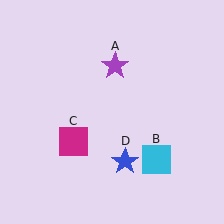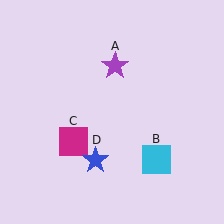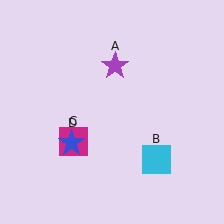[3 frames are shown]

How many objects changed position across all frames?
1 object changed position: blue star (object D).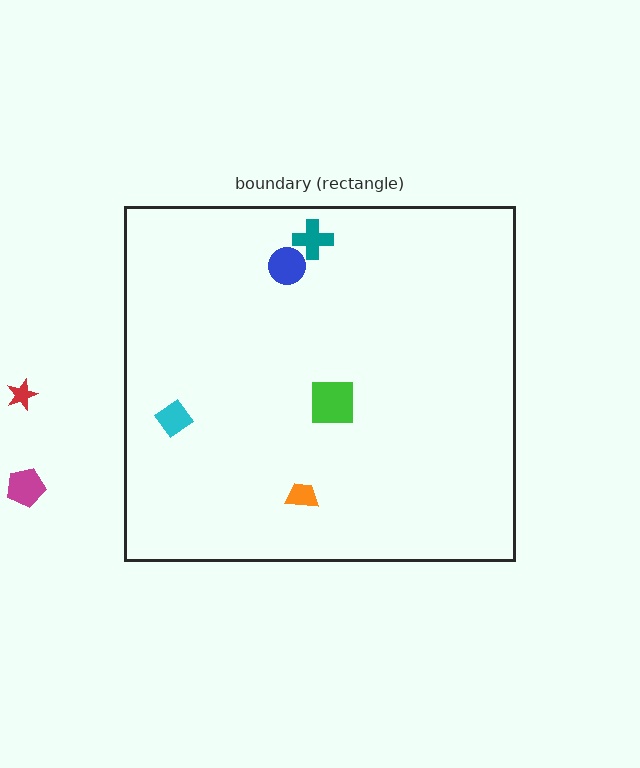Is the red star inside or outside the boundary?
Outside.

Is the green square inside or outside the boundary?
Inside.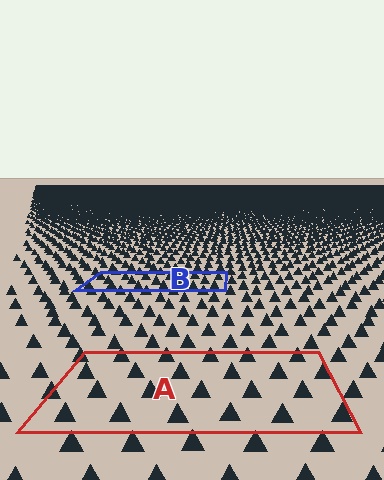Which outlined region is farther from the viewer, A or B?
Region B is farther from the viewer — the texture elements inside it appear smaller and more densely packed.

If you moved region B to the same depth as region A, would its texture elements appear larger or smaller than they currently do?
They would appear larger. At a closer depth, the same texture elements are projected at a bigger on-screen size.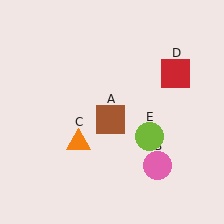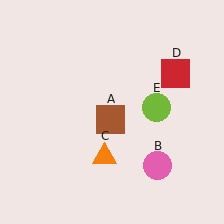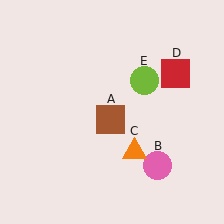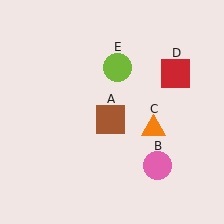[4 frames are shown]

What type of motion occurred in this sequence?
The orange triangle (object C), lime circle (object E) rotated counterclockwise around the center of the scene.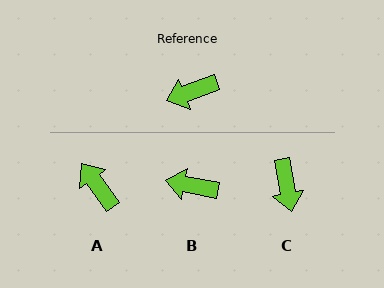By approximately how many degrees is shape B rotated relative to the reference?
Approximately 31 degrees clockwise.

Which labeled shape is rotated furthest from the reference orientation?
C, about 79 degrees away.